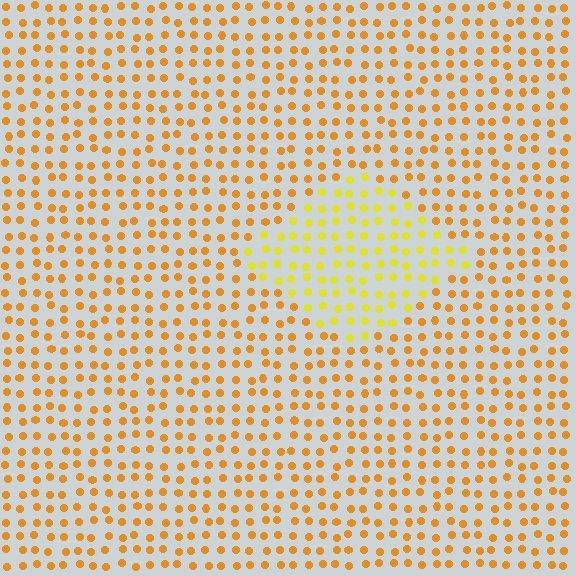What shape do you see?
I see a diamond.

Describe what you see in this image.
The image is filled with small orange elements in a uniform arrangement. A diamond-shaped region is visible where the elements are tinted to a slightly different hue, forming a subtle color boundary.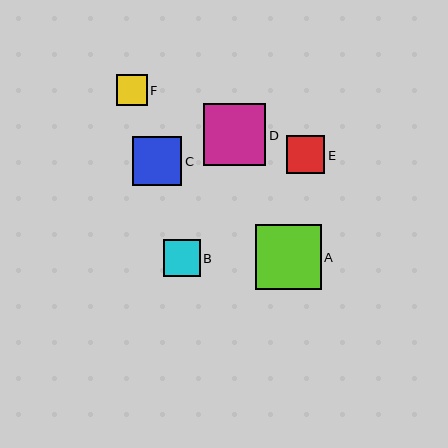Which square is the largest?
Square A is the largest with a size of approximately 65 pixels.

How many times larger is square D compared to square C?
Square D is approximately 1.3 times the size of square C.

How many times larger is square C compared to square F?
Square C is approximately 1.6 times the size of square F.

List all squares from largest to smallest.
From largest to smallest: A, D, C, E, B, F.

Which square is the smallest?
Square F is the smallest with a size of approximately 31 pixels.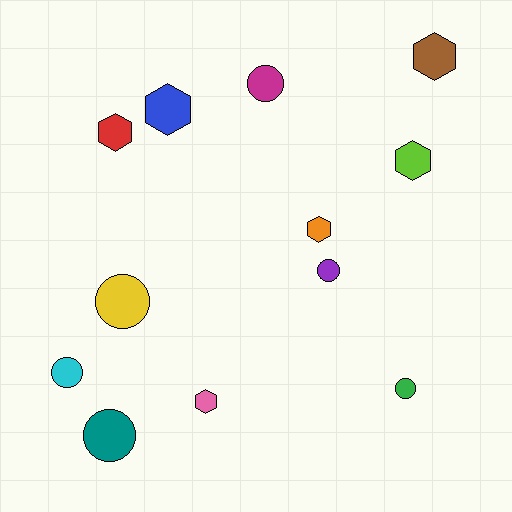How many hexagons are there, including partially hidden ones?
There are 6 hexagons.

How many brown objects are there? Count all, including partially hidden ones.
There is 1 brown object.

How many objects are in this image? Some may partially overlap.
There are 12 objects.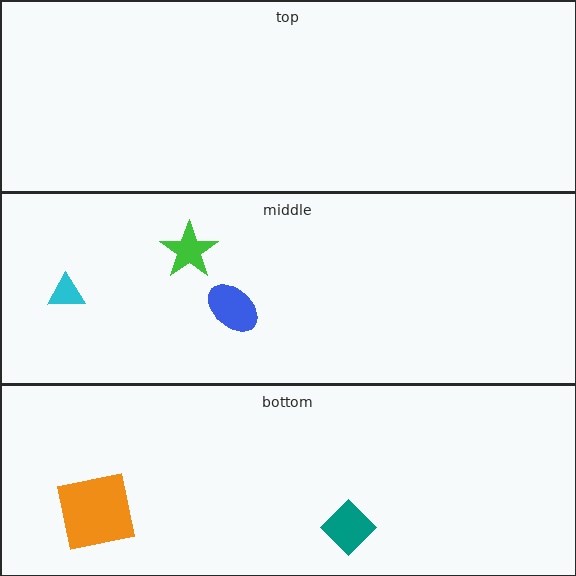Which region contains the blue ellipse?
The middle region.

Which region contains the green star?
The middle region.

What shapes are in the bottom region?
The teal diamond, the orange square.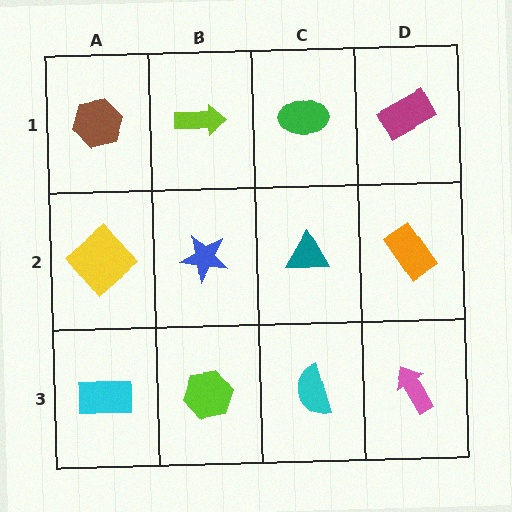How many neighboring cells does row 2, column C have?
4.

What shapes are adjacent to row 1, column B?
A blue star (row 2, column B), a brown hexagon (row 1, column A), a green ellipse (row 1, column C).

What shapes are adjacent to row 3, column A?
A yellow diamond (row 2, column A), a lime hexagon (row 3, column B).